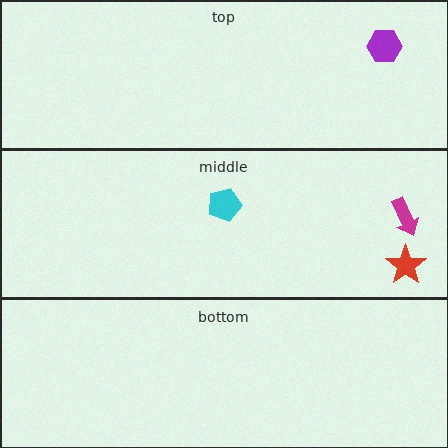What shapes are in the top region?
The purple hexagon.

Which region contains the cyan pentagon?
The middle region.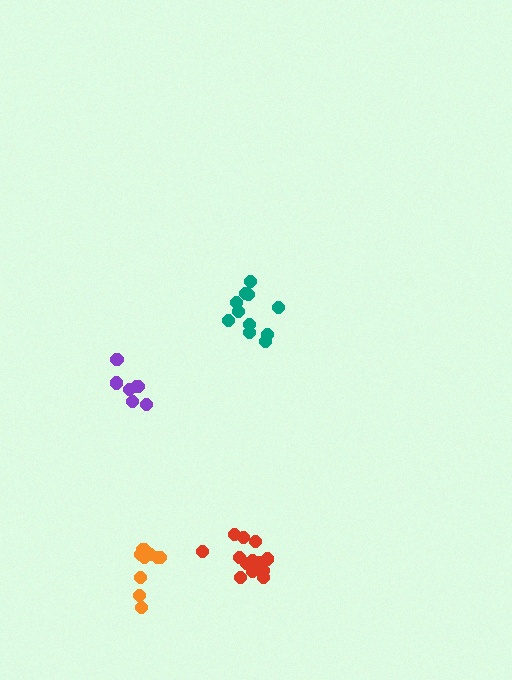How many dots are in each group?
Group 1: 13 dots, Group 2: 11 dots, Group 3: 7 dots, Group 4: 10 dots (41 total).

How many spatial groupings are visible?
There are 4 spatial groupings.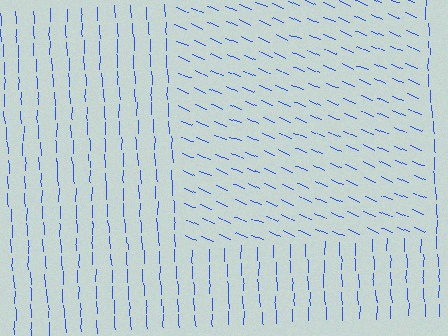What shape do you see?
I see a rectangle.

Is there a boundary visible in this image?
Yes, there is a texture boundary formed by a change in line orientation.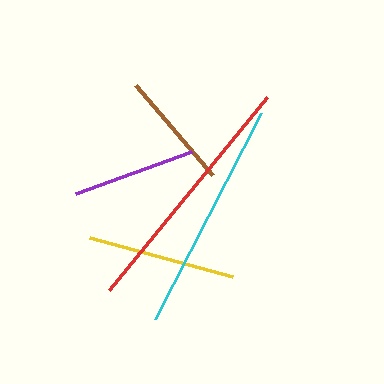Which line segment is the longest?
The red line is the longest at approximately 249 pixels.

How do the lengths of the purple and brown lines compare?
The purple and brown lines are approximately the same length.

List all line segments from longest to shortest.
From longest to shortest: red, cyan, yellow, purple, brown.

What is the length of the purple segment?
The purple segment is approximately 123 pixels long.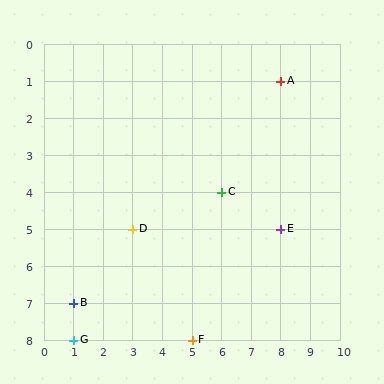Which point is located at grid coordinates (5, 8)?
Point F is at (5, 8).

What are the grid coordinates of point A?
Point A is at grid coordinates (8, 1).